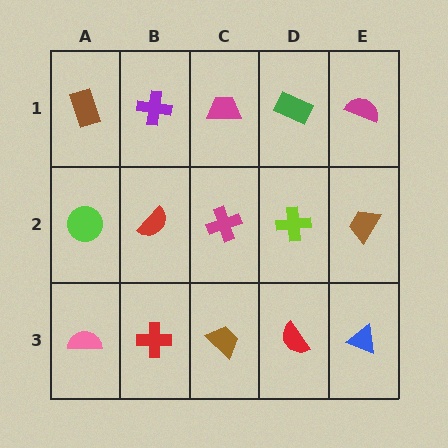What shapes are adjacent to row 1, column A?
A lime circle (row 2, column A), a purple cross (row 1, column B).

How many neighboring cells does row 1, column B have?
3.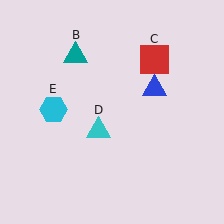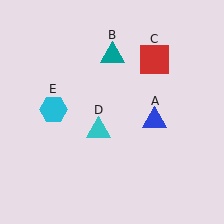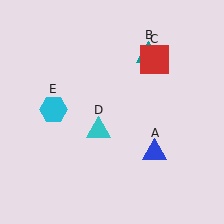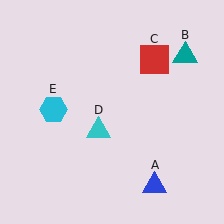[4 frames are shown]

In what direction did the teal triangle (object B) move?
The teal triangle (object B) moved right.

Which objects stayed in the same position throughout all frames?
Red square (object C) and cyan triangle (object D) and cyan hexagon (object E) remained stationary.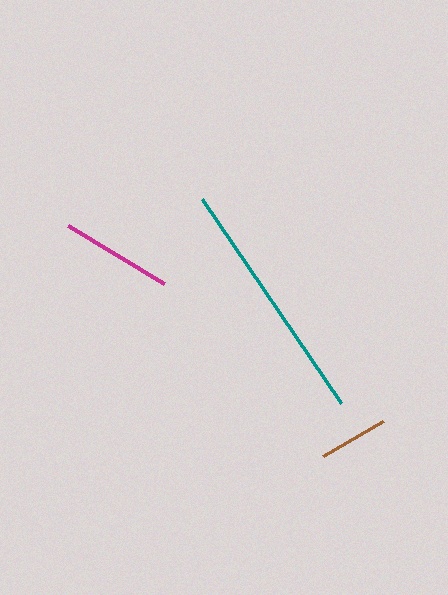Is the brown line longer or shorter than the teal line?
The teal line is longer than the brown line.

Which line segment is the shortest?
The brown line is the shortest at approximately 69 pixels.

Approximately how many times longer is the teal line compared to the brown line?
The teal line is approximately 3.6 times the length of the brown line.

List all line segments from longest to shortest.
From longest to shortest: teal, magenta, brown.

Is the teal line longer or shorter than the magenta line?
The teal line is longer than the magenta line.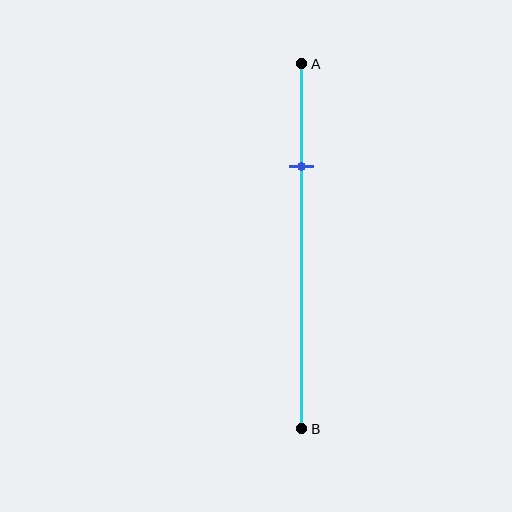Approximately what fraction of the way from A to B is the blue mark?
The blue mark is approximately 30% of the way from A to B.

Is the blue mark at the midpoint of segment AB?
No, the mark is at about 30% from A, not at the 50% midpoint.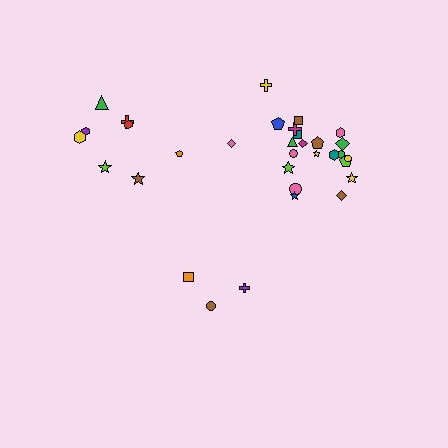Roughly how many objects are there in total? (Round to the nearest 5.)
Roughly 35 objects in total.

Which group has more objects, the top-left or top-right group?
The top-right group.